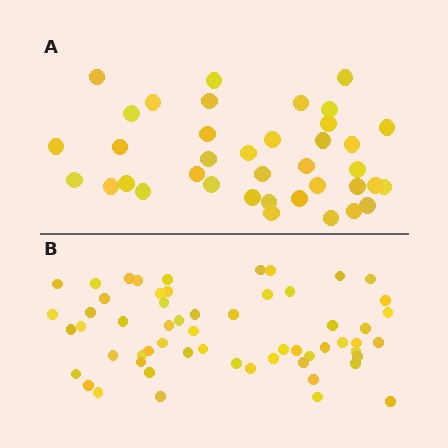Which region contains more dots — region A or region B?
Region B (the bottom region) has more dots.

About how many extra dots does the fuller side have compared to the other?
Region B has approximately 20 more dots than region A.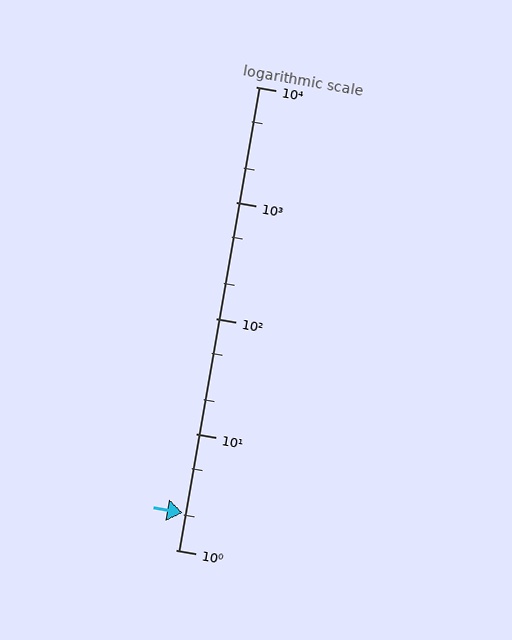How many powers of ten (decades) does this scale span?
The scale spans 4 decades, from 1 to 10000.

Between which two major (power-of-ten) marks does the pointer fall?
The pointer is between 1 and 10.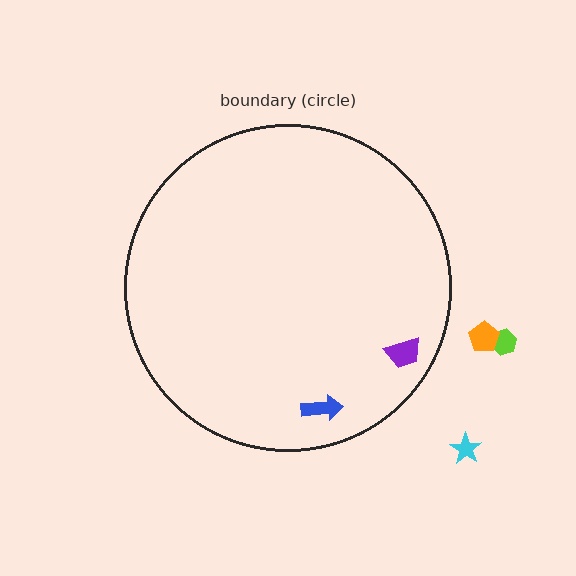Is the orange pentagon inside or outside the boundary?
Outside.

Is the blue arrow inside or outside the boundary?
Inside.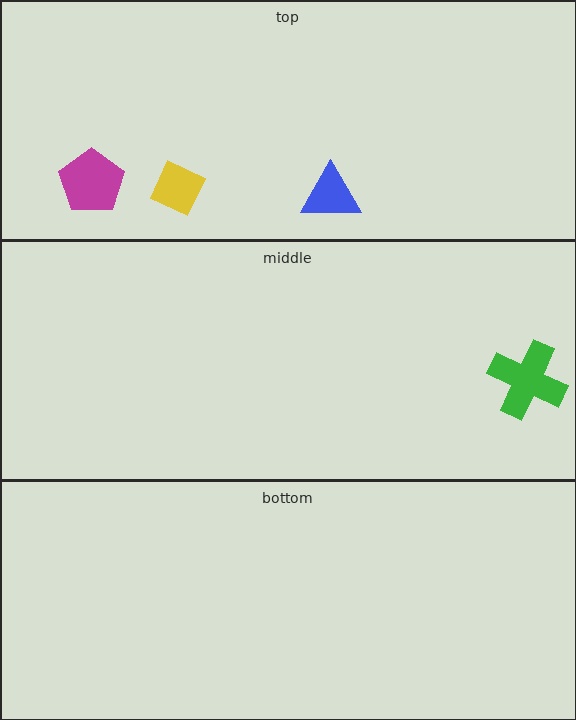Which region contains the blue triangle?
The top region.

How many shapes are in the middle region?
1.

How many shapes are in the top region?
3.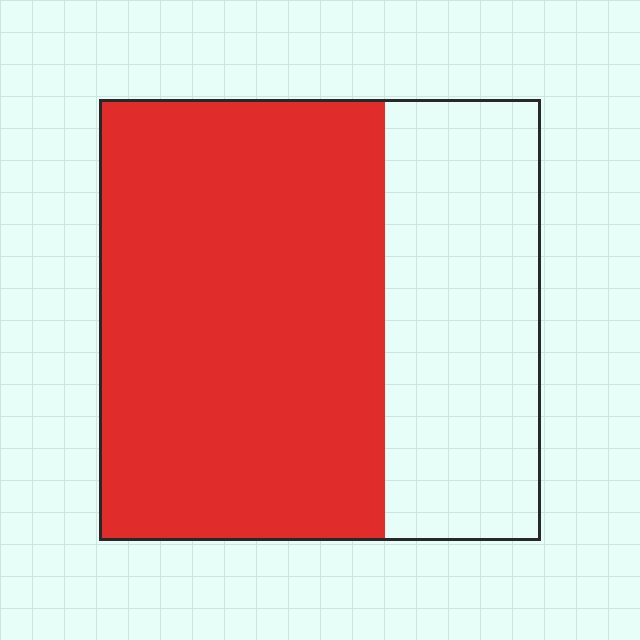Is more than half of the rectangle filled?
Yes.